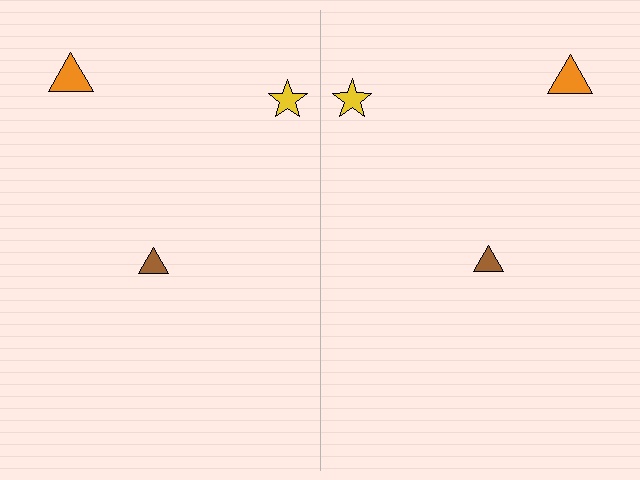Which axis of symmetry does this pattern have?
The pattern has a vertical axis of symmetry running through the center of the image.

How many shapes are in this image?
There are 6 shapes in this image.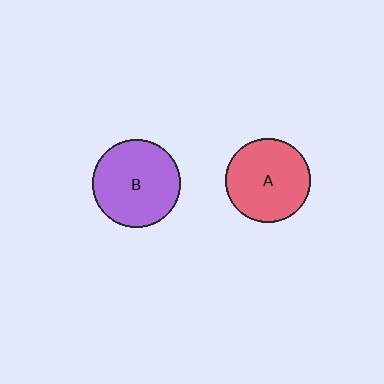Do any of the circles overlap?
No, none of the circles overlap.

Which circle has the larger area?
Circle B (purple).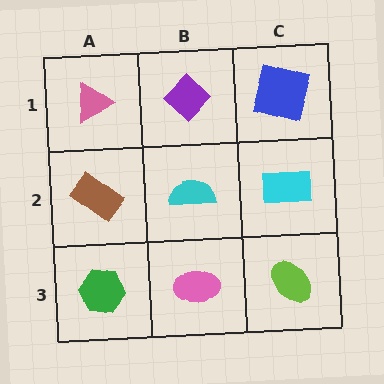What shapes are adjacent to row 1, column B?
A cyan semicircle (row 2, column B), a pink triangle (row 1, column A), a blue square (row 1, column C).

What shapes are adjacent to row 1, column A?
A brown rectangle (row 2, column A), a purple diamond (row 1, column B).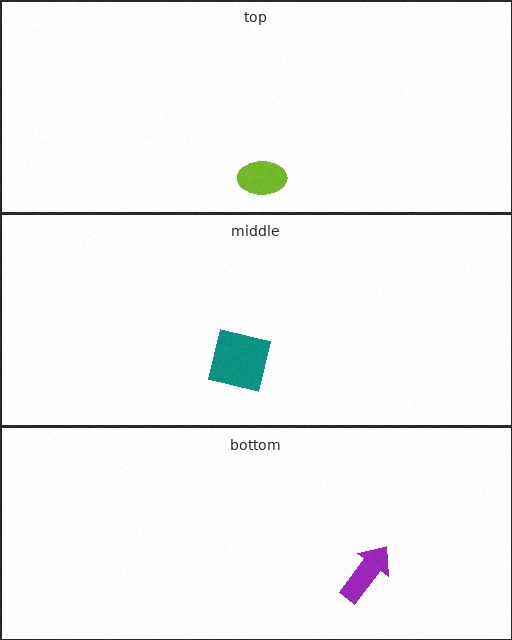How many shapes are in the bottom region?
1.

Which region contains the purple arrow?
The bottom region.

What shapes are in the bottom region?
The purple arrow.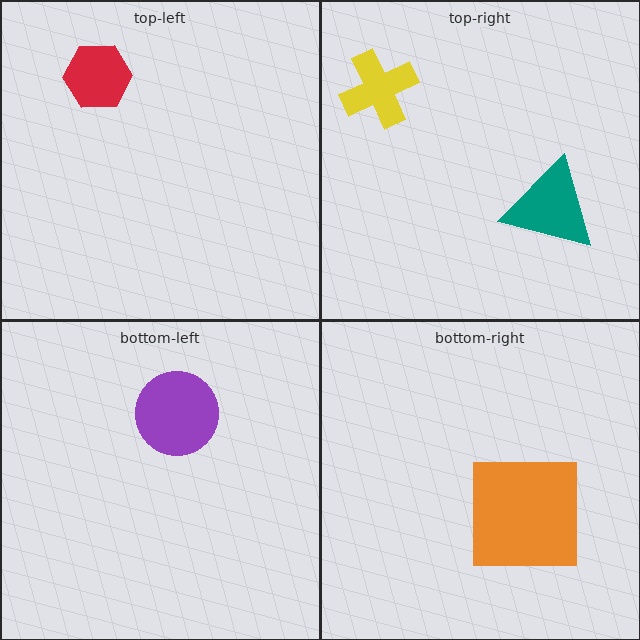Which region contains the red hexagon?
The top-left region.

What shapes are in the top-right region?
The yellow cross, the teal triangle.